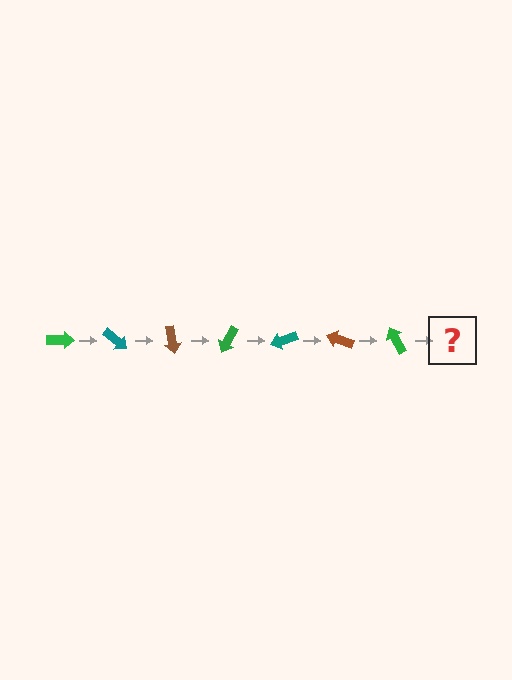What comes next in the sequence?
The next element should be a teal arrow, rotated 280 degrees from the start.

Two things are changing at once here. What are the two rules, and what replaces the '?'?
The two rules are that it rotates 40 degrees each step and the color cycles through green, teal, and brown. The '?' should be a teal arrow, rotated 280 degrees from the start.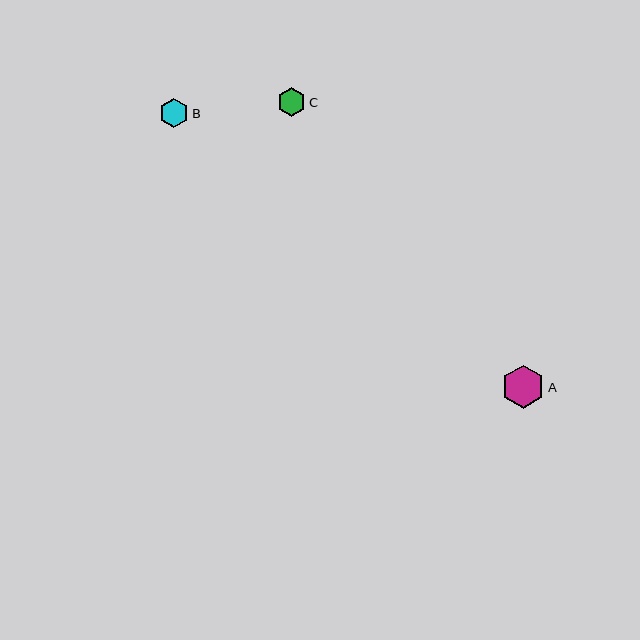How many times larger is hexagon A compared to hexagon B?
Hexagon A is approximately 1.5 times the size of hexagon B.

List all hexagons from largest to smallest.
From largest to smallest: A, B, C.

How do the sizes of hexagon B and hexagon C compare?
Hexagon B and hexagon C are approximately the same size.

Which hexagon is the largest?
Hexagon A is the largest with a size of approximately 43 pixels.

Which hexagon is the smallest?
Hexagon C is the smallest with a size of approximately 28 pixels.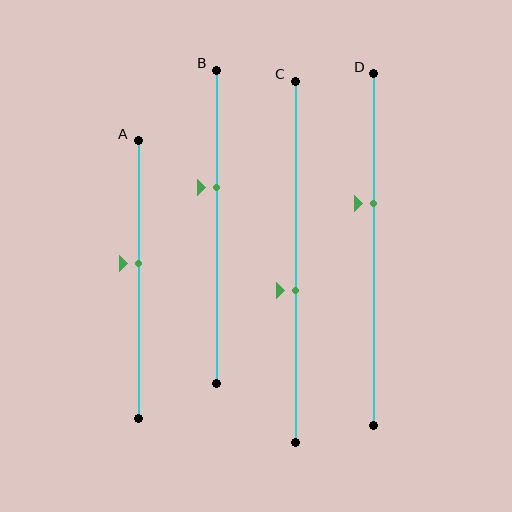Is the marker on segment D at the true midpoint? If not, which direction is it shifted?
No, the marker on segment D is shifted upward by about 13% of the segment length.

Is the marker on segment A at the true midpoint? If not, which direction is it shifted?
No, the marker on segment A is shifted upward by about 6% of the segment length.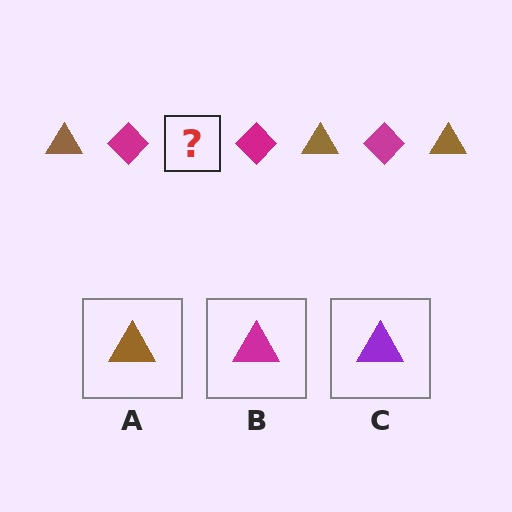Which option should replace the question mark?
Option A.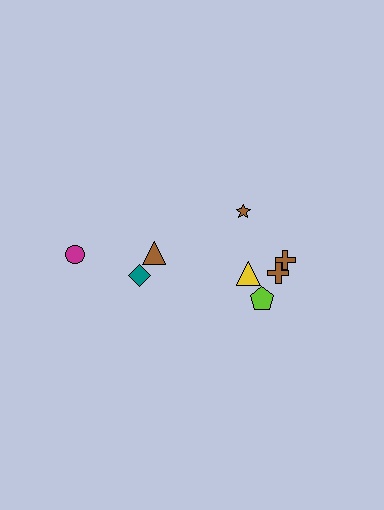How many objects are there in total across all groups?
There are 8 objects.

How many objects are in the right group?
There are 5 objects.